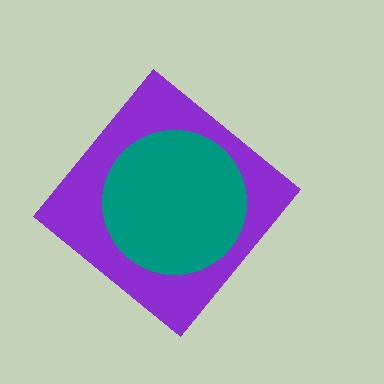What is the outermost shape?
The purple diamond.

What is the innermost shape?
The teal circle.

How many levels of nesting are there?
2.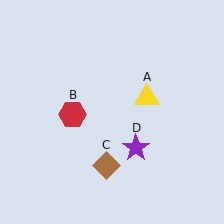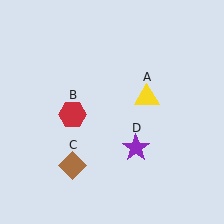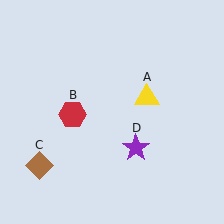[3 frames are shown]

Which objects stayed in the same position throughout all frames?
Yellow triangle (object A) and red hexagon (object B) and purple star (object D) remained stationary.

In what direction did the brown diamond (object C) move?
The brown diamond (object C) moved left.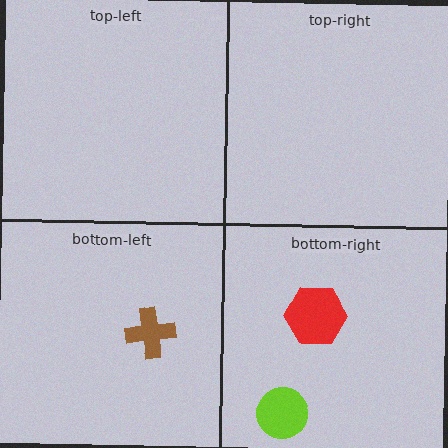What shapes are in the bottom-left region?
The brown cross.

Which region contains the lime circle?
The bottom-right region.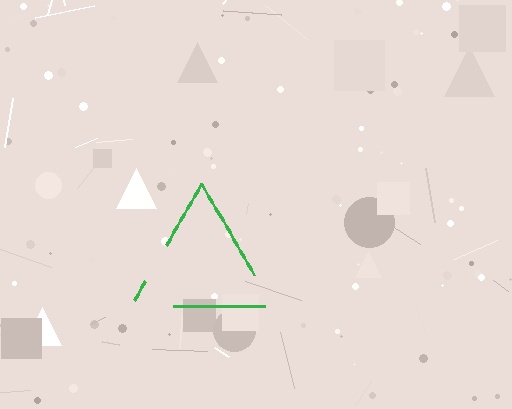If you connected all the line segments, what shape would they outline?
They would outline a triangle.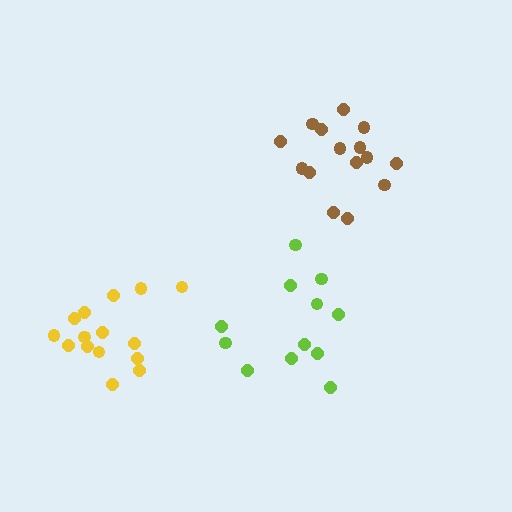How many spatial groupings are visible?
There are 3 spatial groupings.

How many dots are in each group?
Group 1: 12 dots, Group 2: 15 dots, Group 3: 15 dots (42 total).